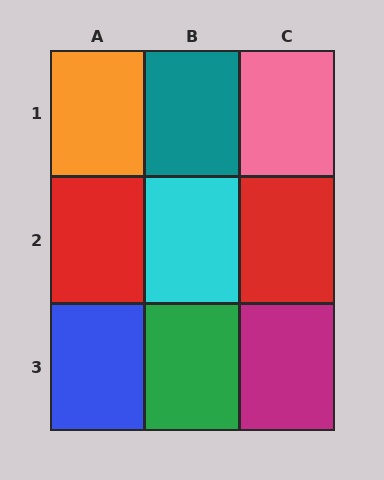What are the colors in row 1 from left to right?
Orange, teal, pink.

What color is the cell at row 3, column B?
Green.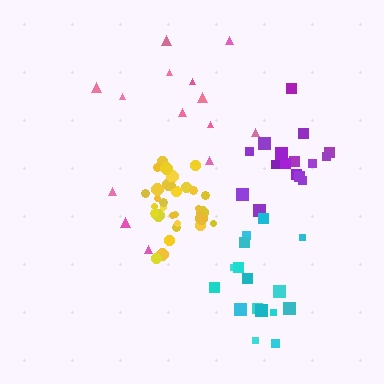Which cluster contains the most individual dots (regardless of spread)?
Yellow (31).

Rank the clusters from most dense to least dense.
yellow, purple, cyan, pink.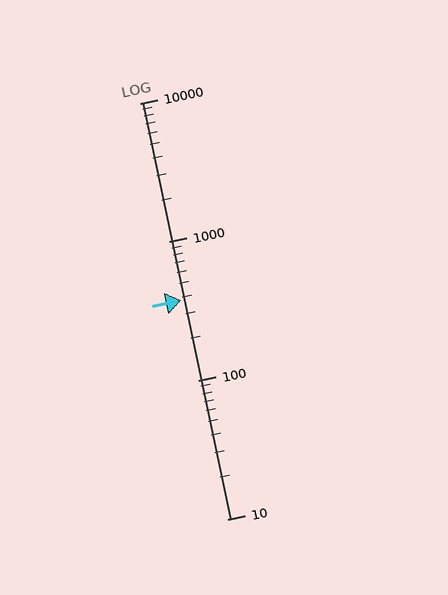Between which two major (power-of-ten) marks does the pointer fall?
The pointer is between 100 and 1000.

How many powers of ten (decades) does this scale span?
The scale spans 3 decades, from 10 to 10000.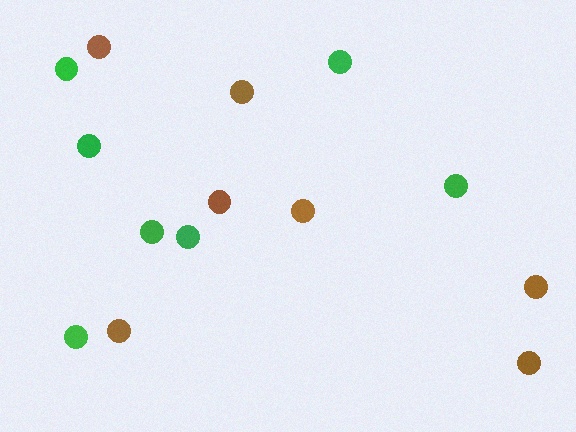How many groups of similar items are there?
There are 2 groups: one group of green circles (7) and one group of brown circles (7).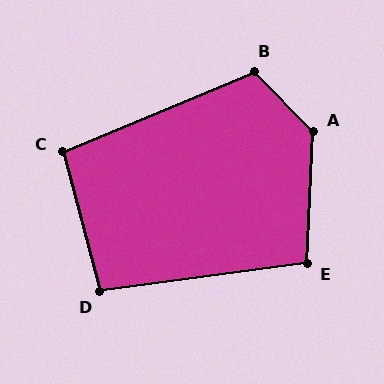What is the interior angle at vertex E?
Approximately 100 degrees (obtuse).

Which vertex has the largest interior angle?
A, at approximately 133 degrees.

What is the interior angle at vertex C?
Approximately 98 degrees (obtuse).